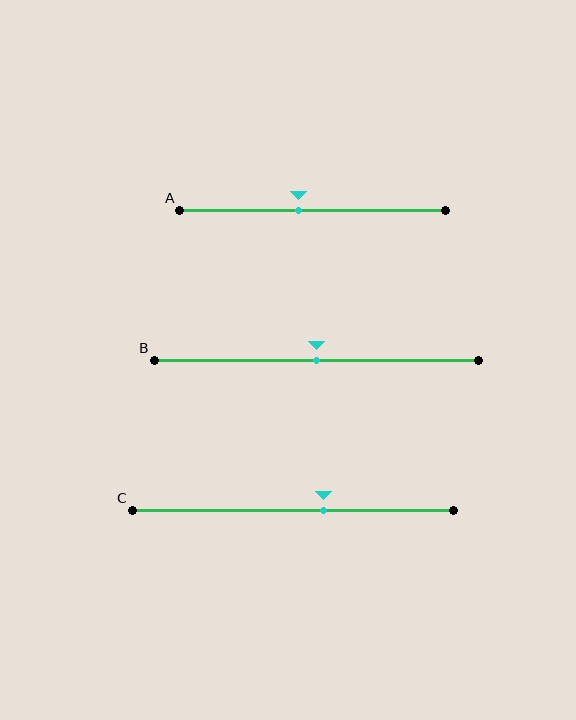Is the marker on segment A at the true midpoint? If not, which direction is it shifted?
No, the marker on segment A is shifted to the left by about 5% of the segment length.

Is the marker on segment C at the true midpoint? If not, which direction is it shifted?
No, the marker on segment C is shifted to the right by about 10% of the segment length.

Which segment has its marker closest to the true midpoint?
Segment B has its marker closest to the true midpoint.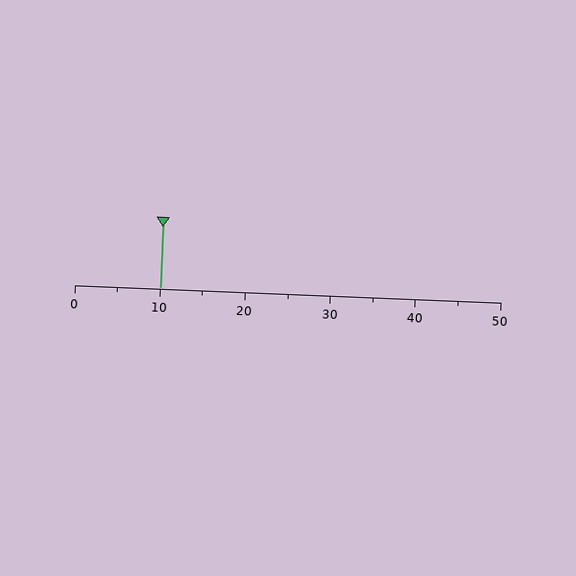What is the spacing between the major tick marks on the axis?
The major ticks are spaced 10 apart.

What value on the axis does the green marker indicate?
The marker indicates approximately 10.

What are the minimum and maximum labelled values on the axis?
The axis runs from 0 to 50.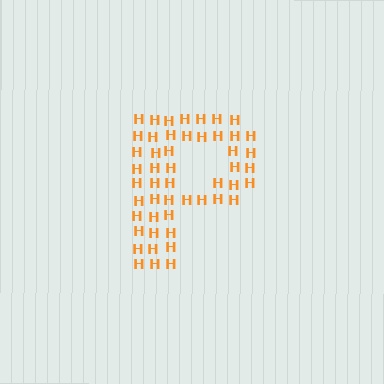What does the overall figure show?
The overall figure shows the letter P.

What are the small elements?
The small elements are letter H's.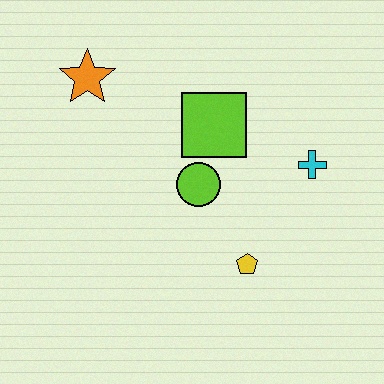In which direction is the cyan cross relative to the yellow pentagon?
The cyan cross is above the yellow pentagon.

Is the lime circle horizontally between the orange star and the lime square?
Yes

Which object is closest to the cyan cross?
The lime square is closest to the cyan cross.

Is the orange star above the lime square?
Yes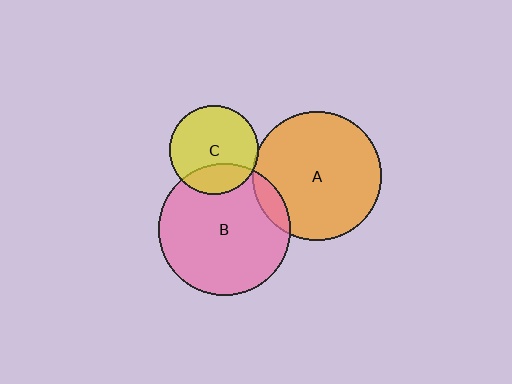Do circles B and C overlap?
Yes.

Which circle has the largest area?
Circle B (pink).